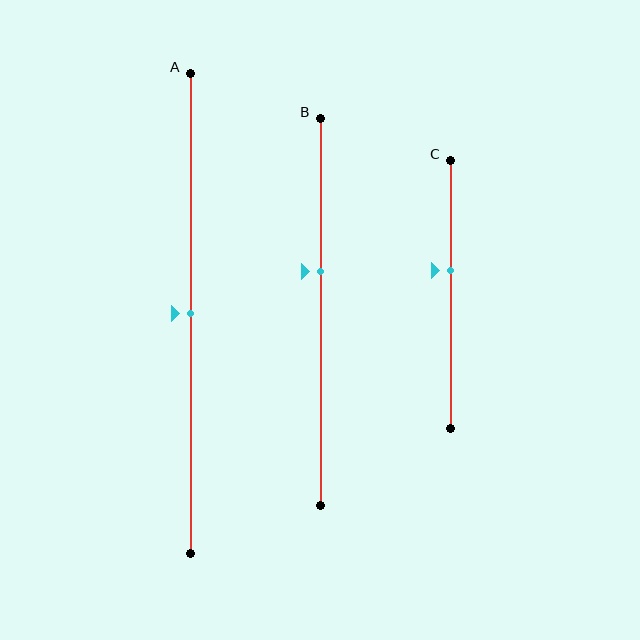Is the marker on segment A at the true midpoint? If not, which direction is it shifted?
Yes, the marker on segment A is at the true midpoint.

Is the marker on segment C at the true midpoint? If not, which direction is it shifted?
No, the marker on segment C is shifted upward by about 9% of the segment length.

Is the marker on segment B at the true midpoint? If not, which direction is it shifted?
No, the marker on segment B is shifted upward by about 10% of the segment length.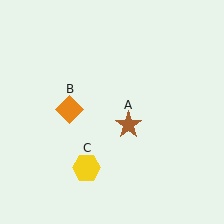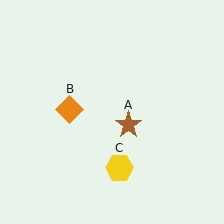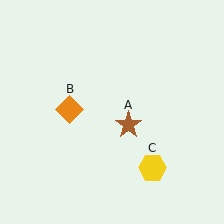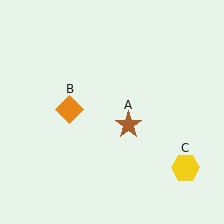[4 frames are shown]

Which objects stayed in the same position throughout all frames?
Brown star (object A) and orange diamond (object B) remained stationary.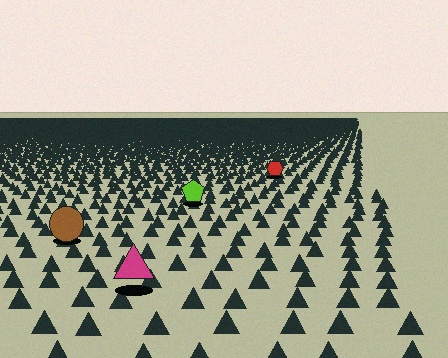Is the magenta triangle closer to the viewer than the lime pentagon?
Yes. The magenta triangle is closer — you can tell from the texture gradient: the ground texture is coarser near it.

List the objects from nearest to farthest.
From nearest to farthest: the magenta triangle, the brown circle, the lime pentagon, the red hexagon.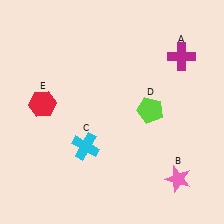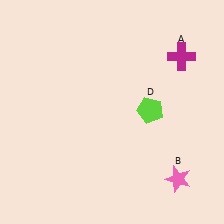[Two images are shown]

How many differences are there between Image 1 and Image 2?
There are 2 differences between the two images.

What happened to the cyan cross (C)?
The cyan cross (C) was removed in Image 2. It was in the bottom-left area of Image 1.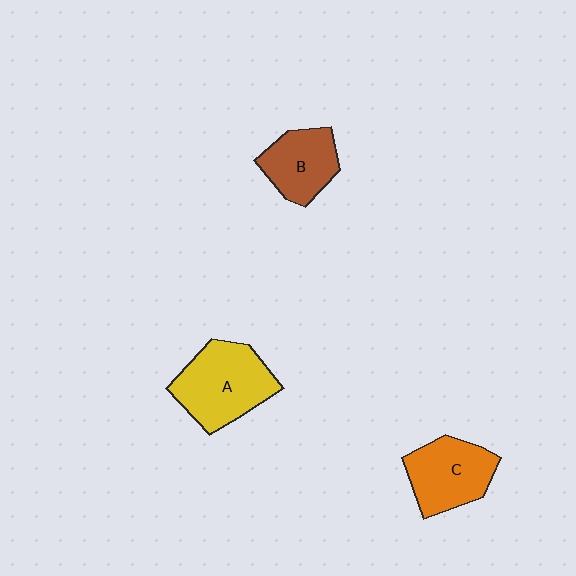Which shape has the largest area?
Shape A (yellow).